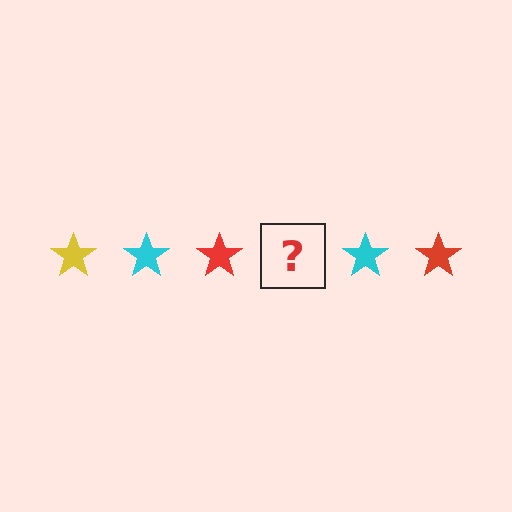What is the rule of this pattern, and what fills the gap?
The rule is that the pattern cycles through yellow, cyan, red stars. The gap should be filled with a yellow star.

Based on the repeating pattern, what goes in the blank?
The blank should be a yellow star.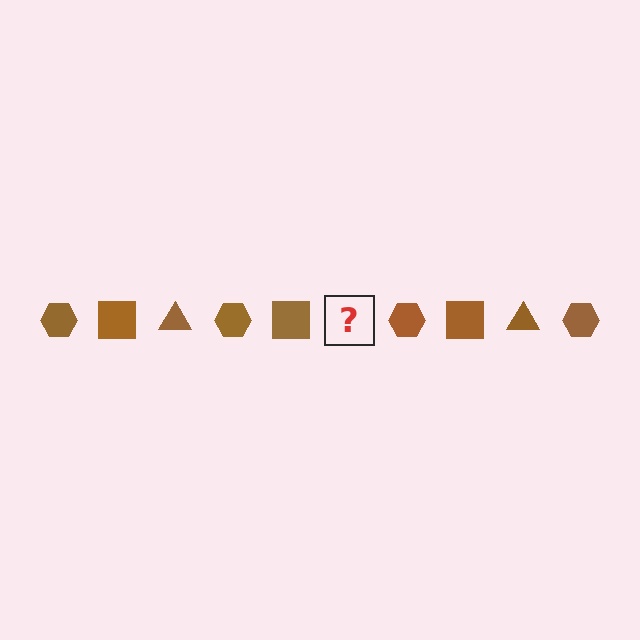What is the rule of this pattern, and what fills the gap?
The rule is that the pattern cycles through hexagon, square, triangle shapes in brown. The gap should be filled with a brown triangle.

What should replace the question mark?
The question mark should be replaced with a brown triangle.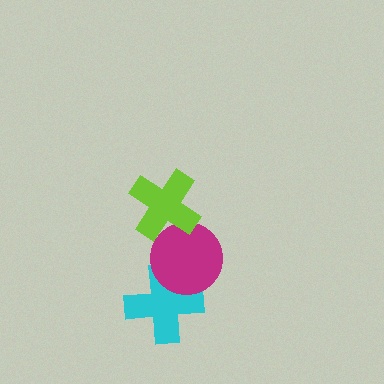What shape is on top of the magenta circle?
The lime cross is on top of the magenta circle.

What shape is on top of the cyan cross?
The magenta circle is on top of the cyan cross.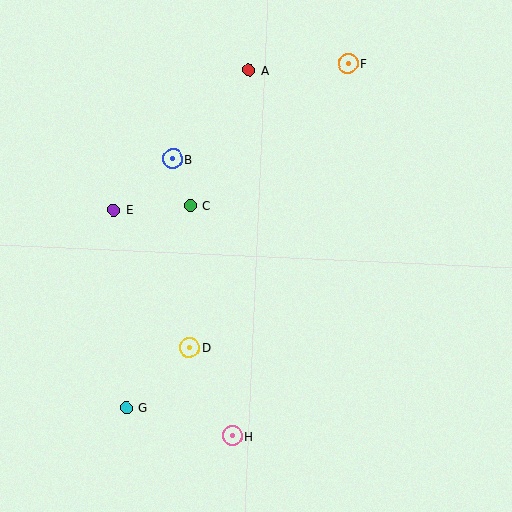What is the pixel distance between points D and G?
The distance between D and G is 87 pixels.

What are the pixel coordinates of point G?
Point G is at (126, 408).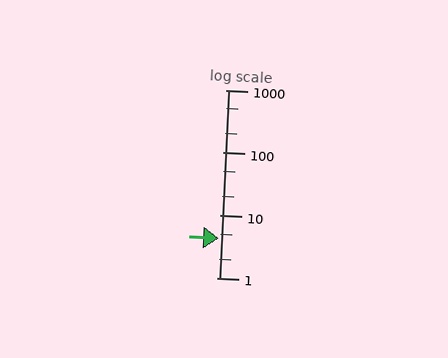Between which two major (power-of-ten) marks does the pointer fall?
The pointer is between 1 and 10.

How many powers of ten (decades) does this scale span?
The scale spans 3 decades, from 1 to 1000.